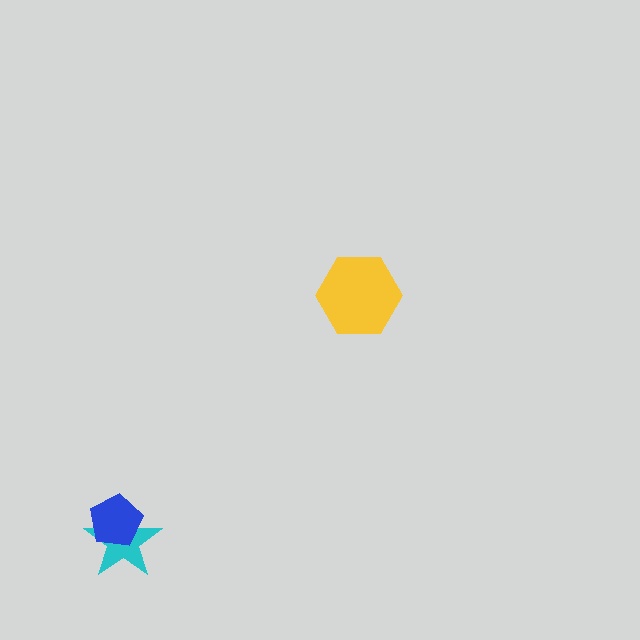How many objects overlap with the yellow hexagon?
0 objects overlap with the yellow hexagon.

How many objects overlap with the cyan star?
1 object overlaps with the cyan star.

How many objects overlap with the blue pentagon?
1 object overlaps with the blue pentagon.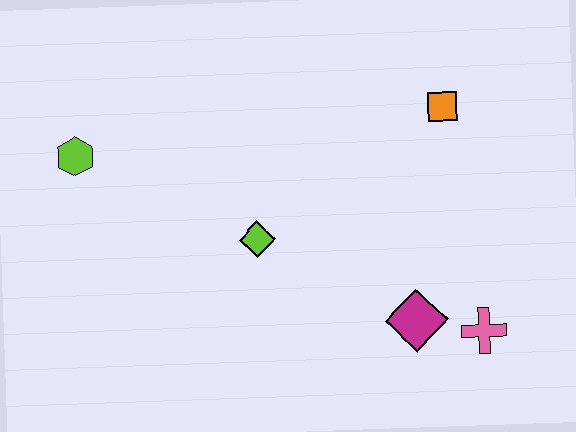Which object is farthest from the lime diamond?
The pink cross is farthest from the lime diamond.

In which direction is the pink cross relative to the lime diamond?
The pink cross is to the right of the lime diamond.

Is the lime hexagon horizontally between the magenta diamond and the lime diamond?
No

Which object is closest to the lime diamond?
The magenta diamond is closest to the lime diamond.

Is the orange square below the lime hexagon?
No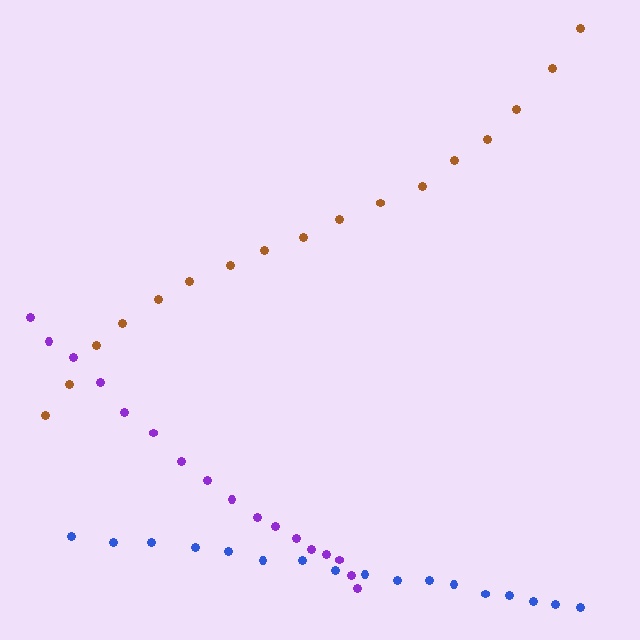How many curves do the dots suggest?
There are 3 distinct paths.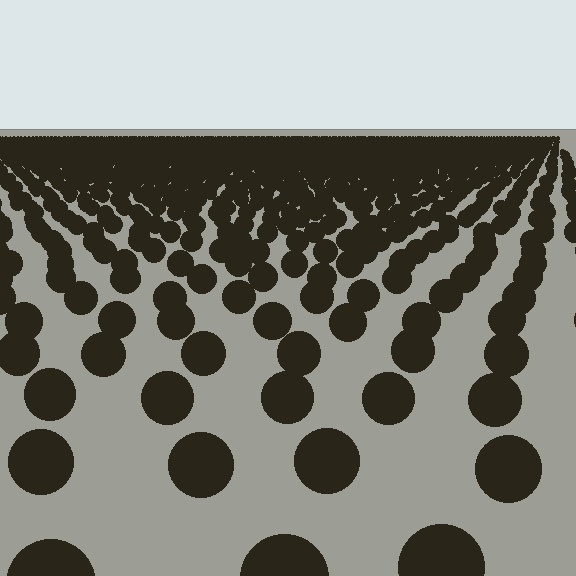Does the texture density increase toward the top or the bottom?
Density increases toward the top.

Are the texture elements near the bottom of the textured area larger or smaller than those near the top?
Larger. Near the bottom, elements are closer to the viewer and appear at a bigger on-screen size.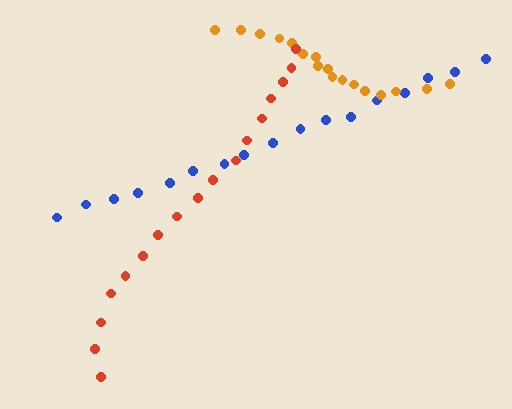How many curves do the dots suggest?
There are 3 distinct paths.